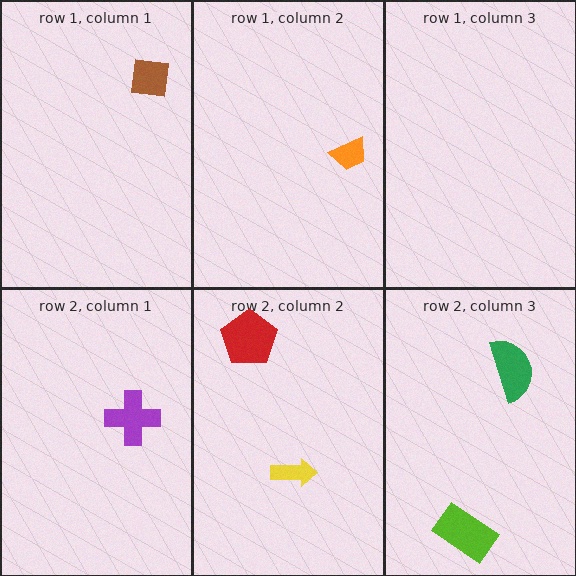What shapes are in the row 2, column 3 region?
The green semicircle, the lime rectangle.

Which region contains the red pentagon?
The row 2, column 2 region.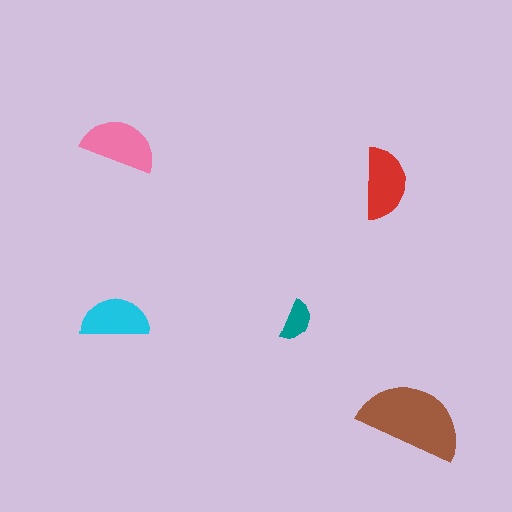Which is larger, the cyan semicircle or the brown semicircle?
The brown one.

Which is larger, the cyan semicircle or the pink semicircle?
The pink one.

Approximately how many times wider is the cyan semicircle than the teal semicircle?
About 1.5 times wider.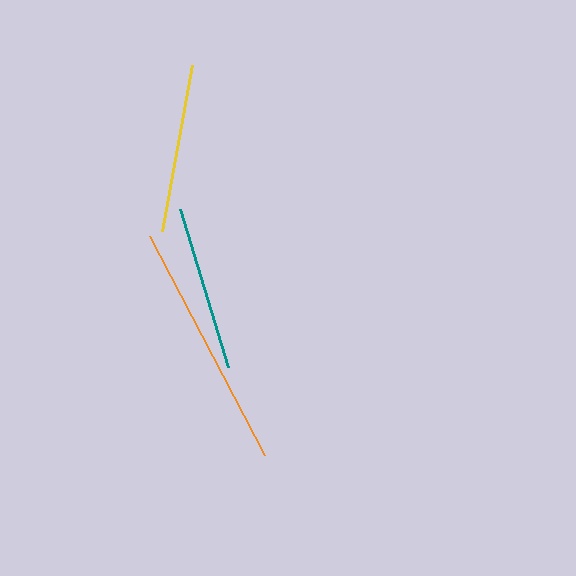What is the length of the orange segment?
The orange segment is approximately 247 pixels long.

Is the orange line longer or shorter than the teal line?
The orange line is longer than the teal line.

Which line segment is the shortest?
The teal line is the shortest at approximately 164 pixels.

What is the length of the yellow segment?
The yellow segment is approximately 169 pixels long.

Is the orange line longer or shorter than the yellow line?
The orange line is longer than the yellow line.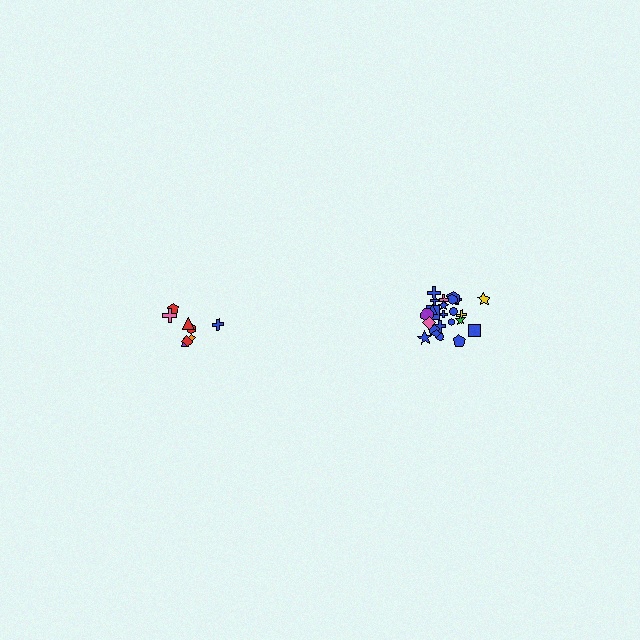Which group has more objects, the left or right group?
The right group.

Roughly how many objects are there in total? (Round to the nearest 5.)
Roughly 35 objects in total.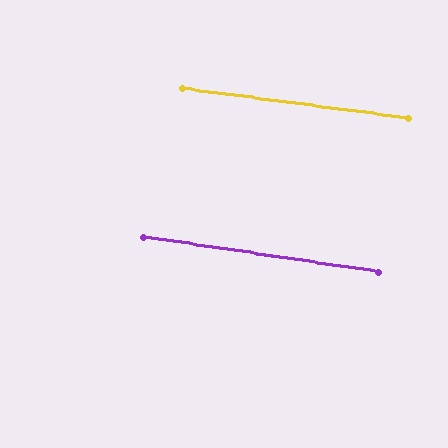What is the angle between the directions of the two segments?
Approximately 1 degree.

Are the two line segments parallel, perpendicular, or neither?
Parallel — their directions differ by only 0.8°.